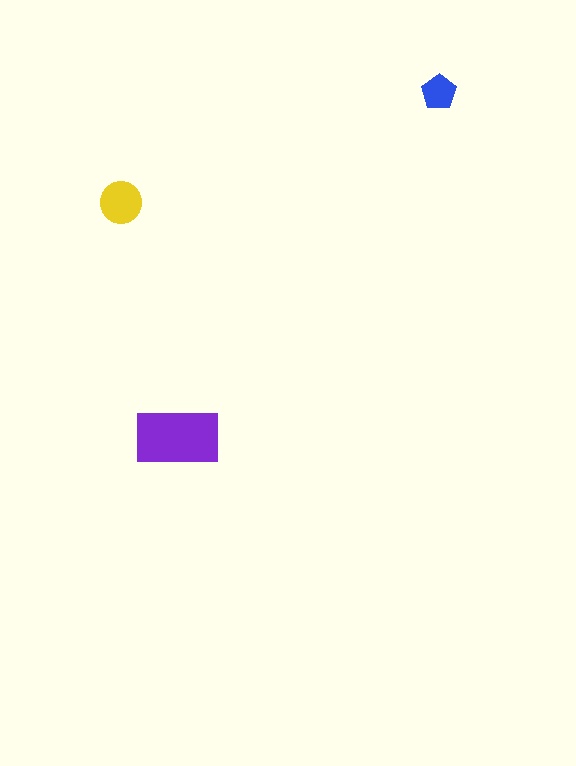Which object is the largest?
The purple rectangle.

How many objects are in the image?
There are 3 objects in the image.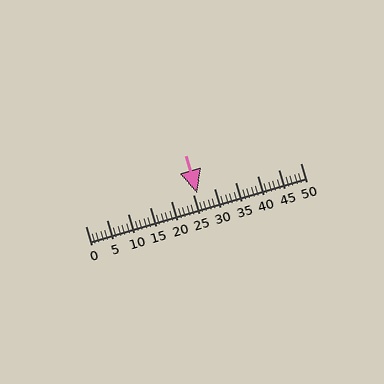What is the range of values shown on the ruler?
The ruler shows values from 0 to 50.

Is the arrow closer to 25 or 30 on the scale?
The arrow is closer to 25.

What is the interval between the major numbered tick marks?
The major tick marks are spaced 5 units apart.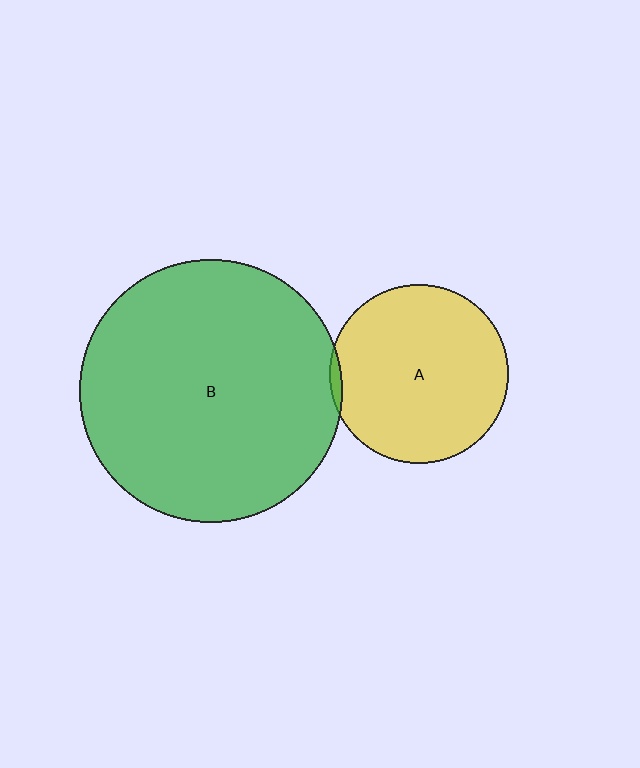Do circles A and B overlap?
Yes.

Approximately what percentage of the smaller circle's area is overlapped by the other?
Approximately 5%.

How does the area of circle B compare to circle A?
Approximately 2.2 times.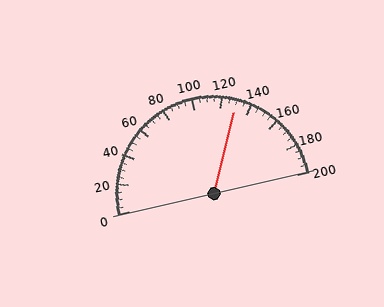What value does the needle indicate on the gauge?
The needle indicates approximately 130.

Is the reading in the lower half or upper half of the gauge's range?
The reading is in the upper half of the range (0 to 200).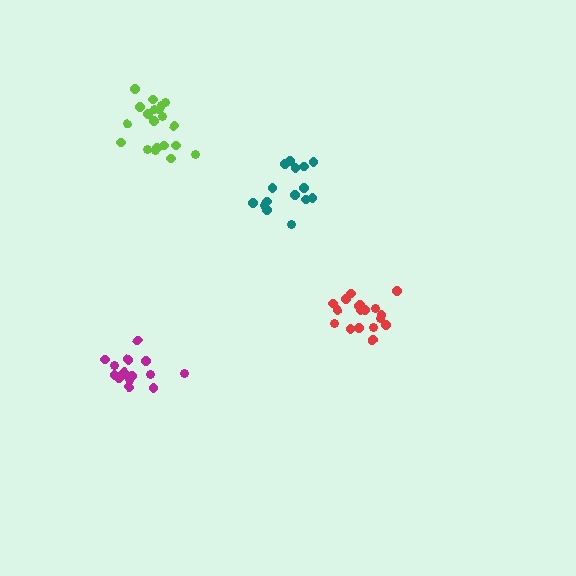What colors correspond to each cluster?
The clusters are colored: teal, magenta, red, lime.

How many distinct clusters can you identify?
There are 4 distinct clusters.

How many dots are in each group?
Group 1: 15 dots, Group 2: 16 dots, Group 3: 18 dots, Group 4: 20 dots (69 total).